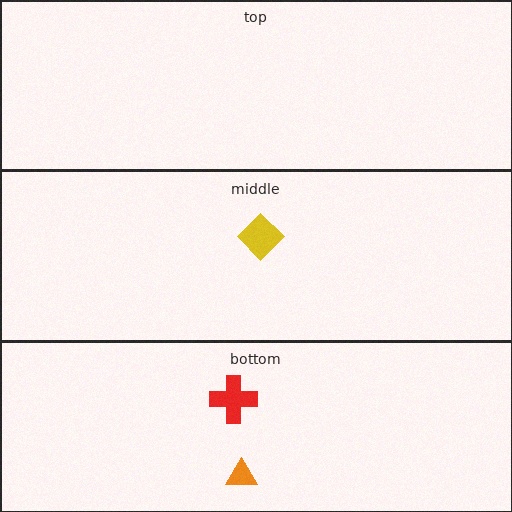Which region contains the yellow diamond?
The middle region.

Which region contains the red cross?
The bottom region.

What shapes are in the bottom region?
The orange triangle, the red cross.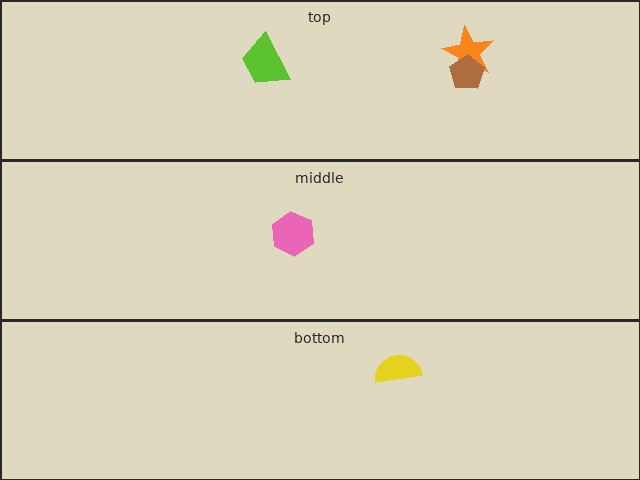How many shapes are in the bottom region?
1.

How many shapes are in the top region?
3.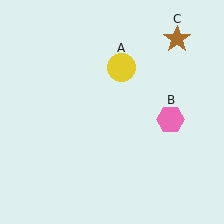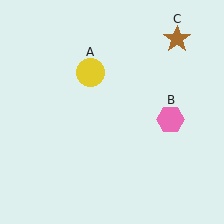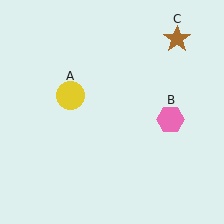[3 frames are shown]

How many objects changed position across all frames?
1 object changed position: yellow circle (object A).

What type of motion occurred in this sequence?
The yellow circle (object A) rotated counterclockwise around the center of the scene.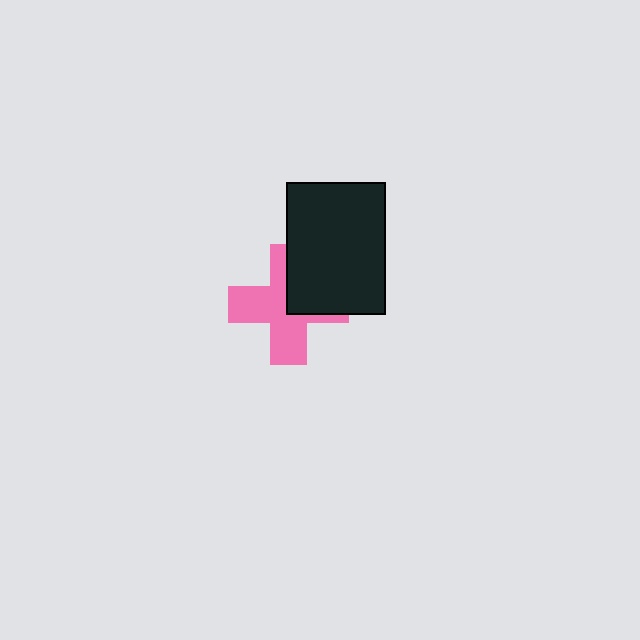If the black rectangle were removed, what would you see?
You would see the complete pink cross.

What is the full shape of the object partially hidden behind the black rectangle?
The partially hidden object is a pink cross.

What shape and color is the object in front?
The object in front is a black rectangle.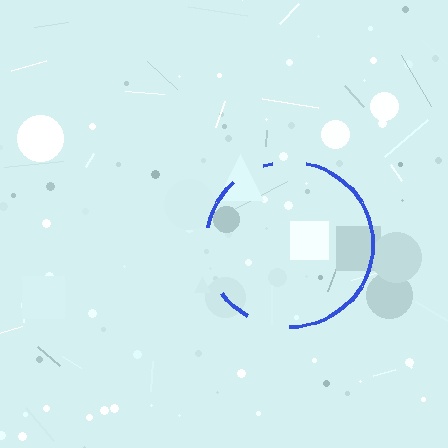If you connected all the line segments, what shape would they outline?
They would outline a circle.